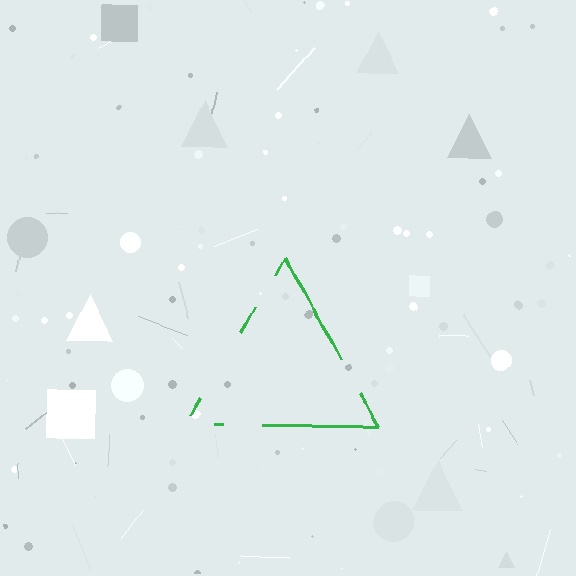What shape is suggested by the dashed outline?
The dashed outline suggests a triangle.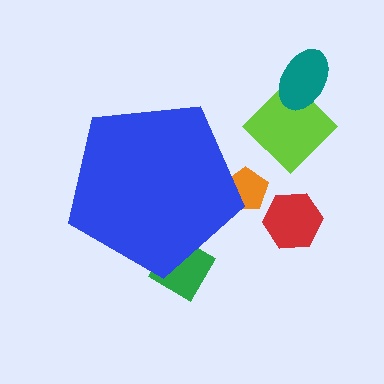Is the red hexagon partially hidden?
No, the red hexagon is fully visible.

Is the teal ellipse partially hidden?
No, the teal ellipse is fully visible.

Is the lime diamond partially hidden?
No, the lime diamond is fully visible.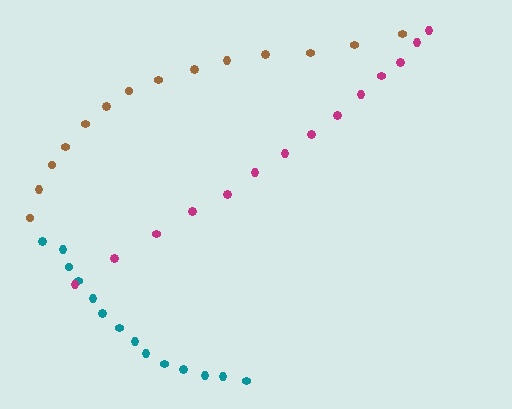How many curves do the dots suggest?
There are 3 distinct paths.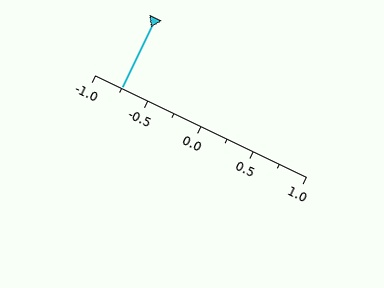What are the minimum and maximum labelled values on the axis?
The axis runs from -1.0 to 1.0.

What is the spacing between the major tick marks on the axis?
The major ticks are spaced 0.5 apart.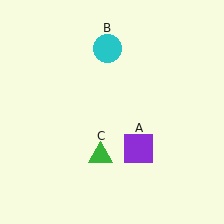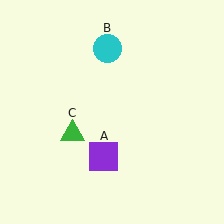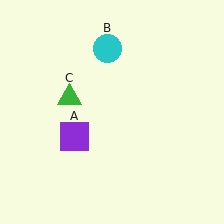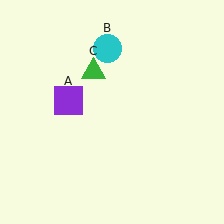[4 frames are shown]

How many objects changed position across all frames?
2 objects changed position: purple square (object A), green triangle (object C).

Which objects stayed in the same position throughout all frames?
Cyan circle (object B) remained stationary.